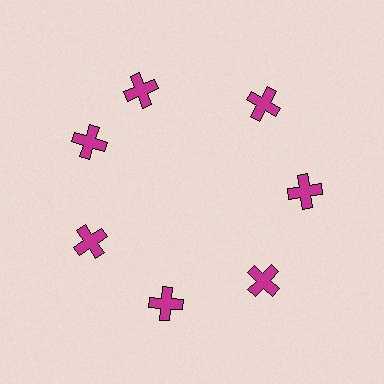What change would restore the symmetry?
The symmetry would be restored by rotating it back into even spacing with its neighbors so that all 7 crosses sit at equal angles and equal distance from the center.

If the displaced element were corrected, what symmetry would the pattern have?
It would have 7-fold rotational symmetry — the pattern would map onto itself every 51 degrees.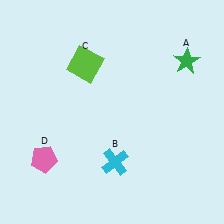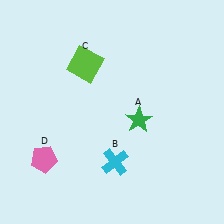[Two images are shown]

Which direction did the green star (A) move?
The green star (A) moved down.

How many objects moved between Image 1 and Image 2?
1 object moved between the two images.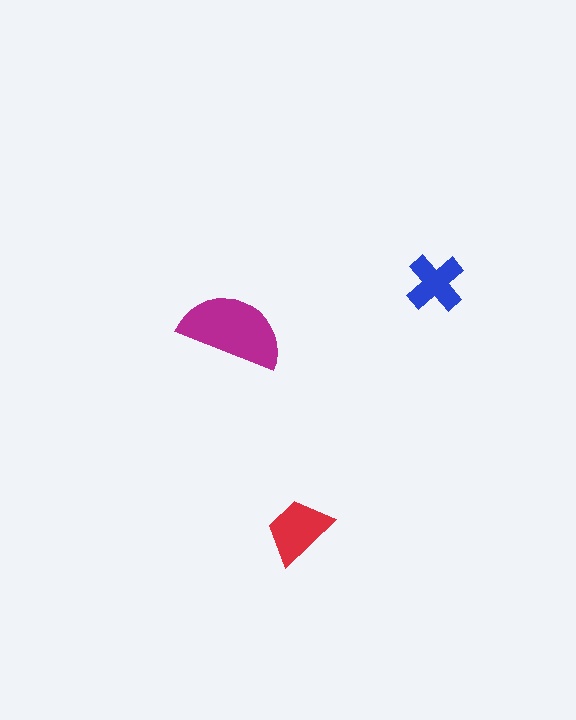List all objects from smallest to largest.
The blue cross, the red trapezoid, the magenta semicircle.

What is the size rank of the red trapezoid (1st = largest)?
2nd.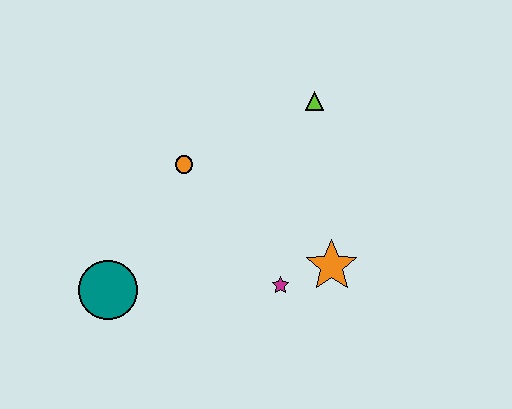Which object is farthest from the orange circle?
The orange star is farthest from the orange circle.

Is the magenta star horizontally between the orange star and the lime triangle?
No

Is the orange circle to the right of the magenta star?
No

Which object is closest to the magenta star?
The orange star is closest to the magenta star.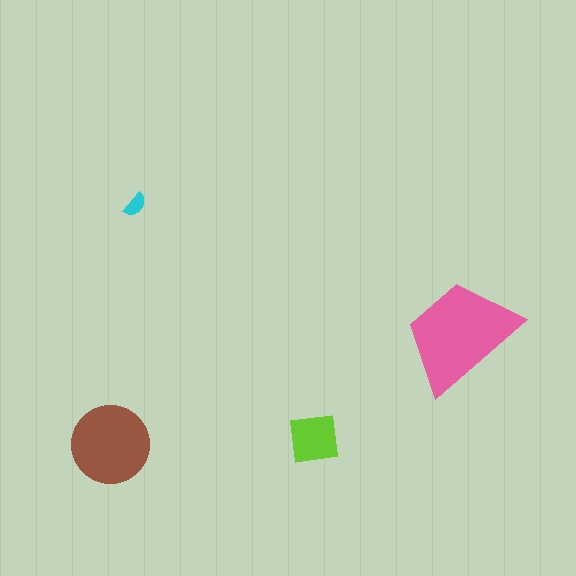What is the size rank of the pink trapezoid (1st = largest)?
1st.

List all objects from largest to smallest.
The pink trapezoid, the brown circle, the lime square, the cyan semicircle.